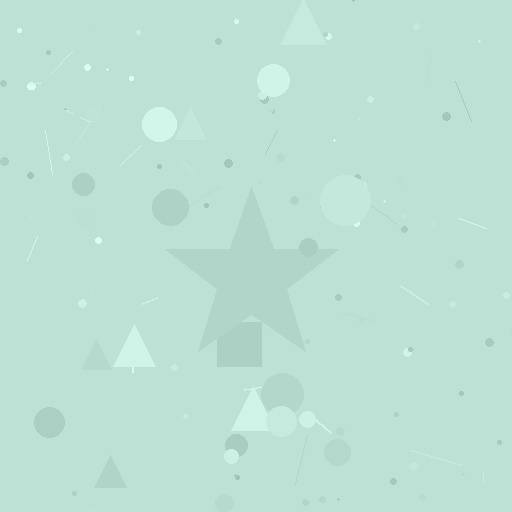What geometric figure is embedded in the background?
A star is embedded in the background.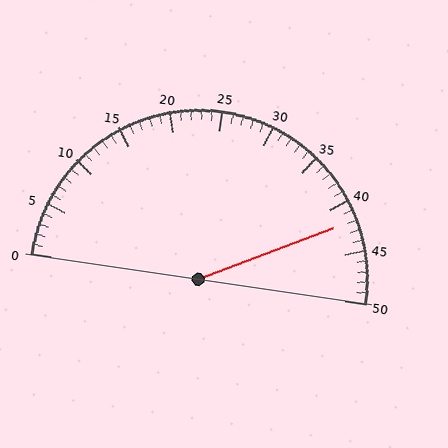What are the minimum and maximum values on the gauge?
The gauge ranges from 0 to 50.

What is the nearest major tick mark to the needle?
The nearest major tick mark is 40.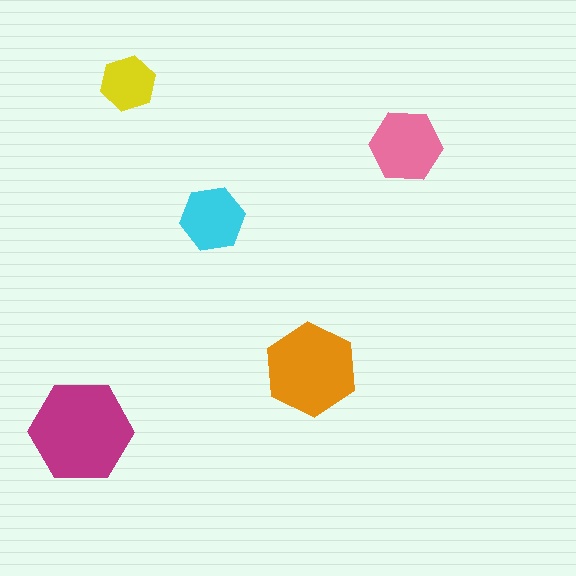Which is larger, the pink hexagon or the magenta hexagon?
The magenta one.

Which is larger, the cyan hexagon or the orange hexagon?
The orange one.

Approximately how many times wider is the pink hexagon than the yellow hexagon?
About 1.5 times wider.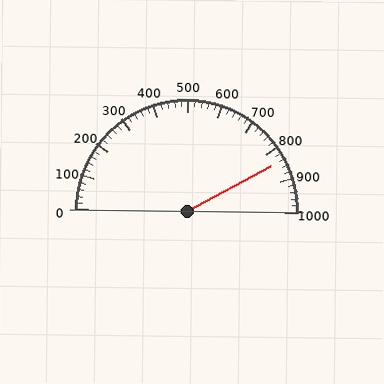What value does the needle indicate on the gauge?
The needle indicates approximately 840.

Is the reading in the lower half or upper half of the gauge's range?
The reading is in the upper half of the range (0 to 1000).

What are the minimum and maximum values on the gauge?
The gauge ranges from 0 to 1000.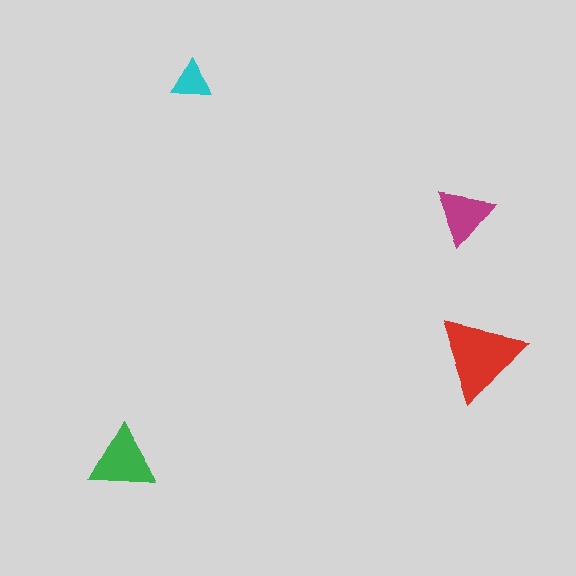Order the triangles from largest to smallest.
the red one, the green one, the magenta one, the cyan one.